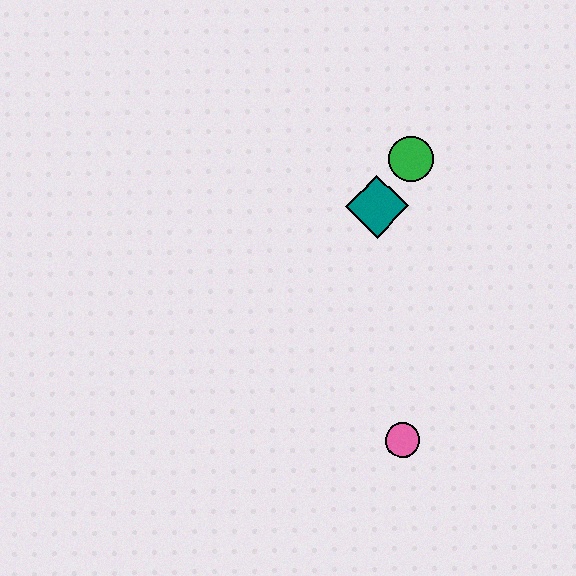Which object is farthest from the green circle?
The pink circle is farthest from the green circle.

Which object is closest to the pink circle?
The teal diamond is closest to the pink circle.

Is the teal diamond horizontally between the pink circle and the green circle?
No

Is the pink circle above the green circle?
No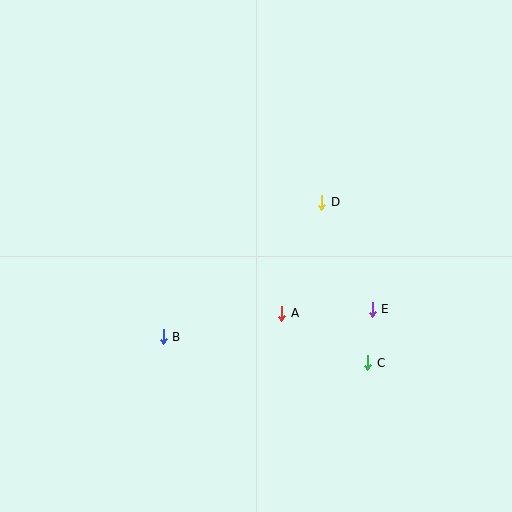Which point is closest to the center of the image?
Point A at (282, 313) is closest to the center.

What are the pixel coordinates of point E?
Point E is at (372, 309).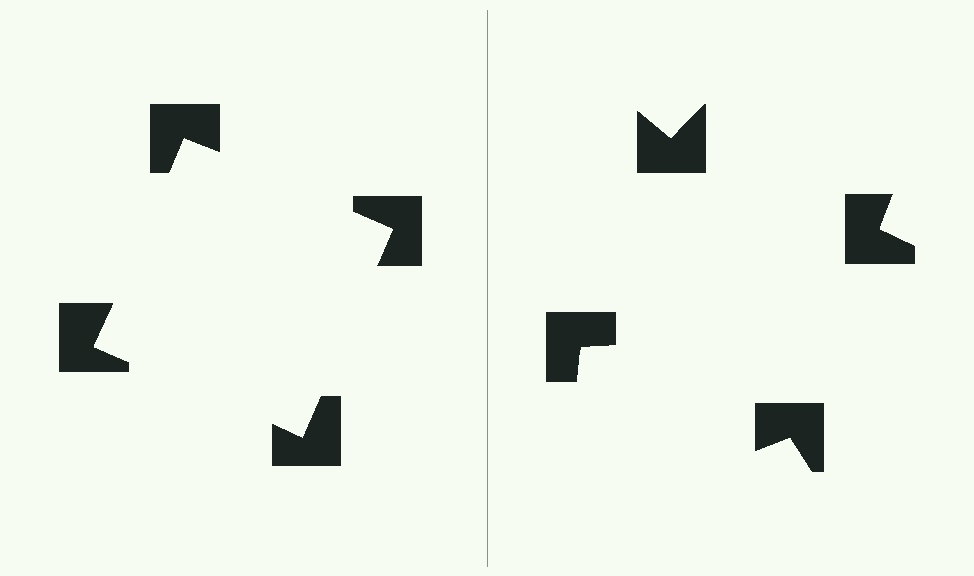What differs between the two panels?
The notched squares are positioned identically on both sides; only the wedge orientations differ. On the left they align to a square; on the right they are misaligned.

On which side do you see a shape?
An illusory square appears on the left side. On the right side the wedge cuts are rotated, so no coherent shape forms.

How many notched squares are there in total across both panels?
8 — 4 on each side.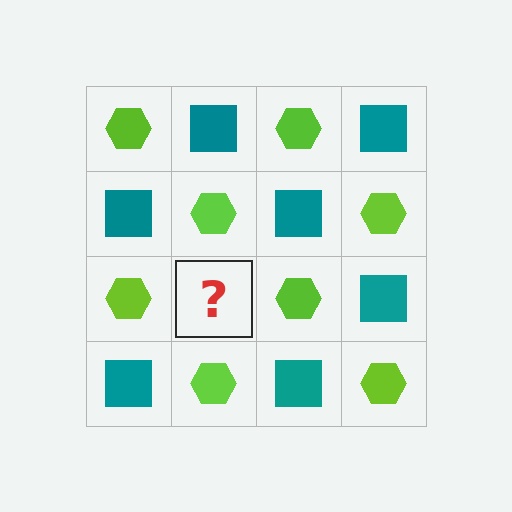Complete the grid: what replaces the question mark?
The question mark should be replaced with a teal square.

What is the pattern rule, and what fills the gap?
The rule is that it alternates lime hexagon and teal square in a checkerboard pattern. The gap should be filled with a teal square.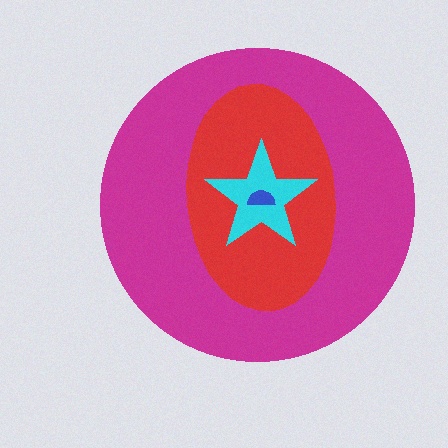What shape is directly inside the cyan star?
The blue semicircle.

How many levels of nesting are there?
4.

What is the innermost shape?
The blue semicircle.